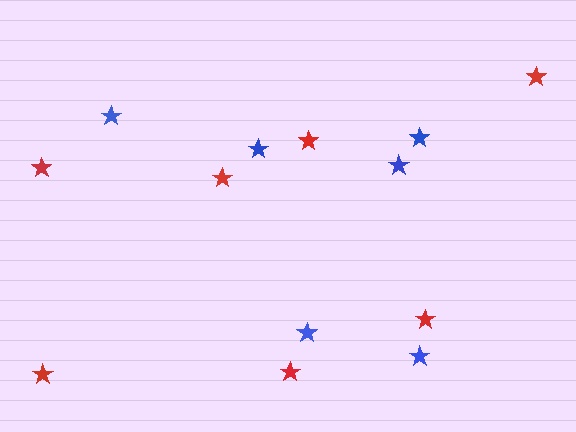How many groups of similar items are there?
There are 2 groups: one group of blue stars (6) and one group of red stars (7).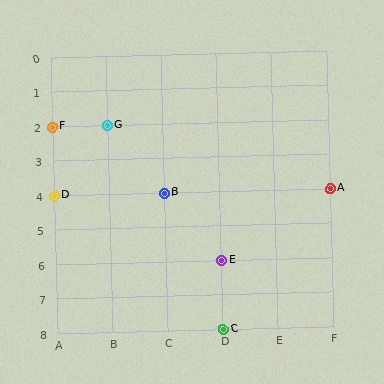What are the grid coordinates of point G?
Point G is at grid coordinates (B, 2).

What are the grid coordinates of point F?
Point F is at grid coordinates (A, 2).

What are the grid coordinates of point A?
Point A is at grid coordinates (F, 4).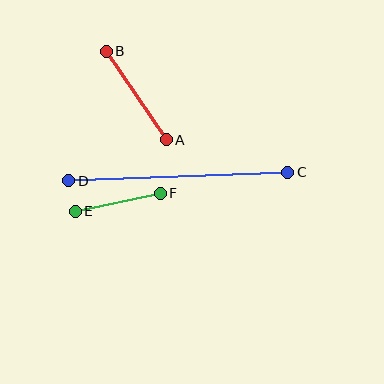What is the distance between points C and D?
The distance is approximately 220 pixels.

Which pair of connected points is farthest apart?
Points C and D are farthest apart.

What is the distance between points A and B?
The distance is approximately 107 pixels.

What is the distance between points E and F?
The distance is approximately 87 pixels.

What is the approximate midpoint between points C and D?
The midpoint is at approximately (178, 177) pixels.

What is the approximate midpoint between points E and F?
The midpoint is at approximately (118, 202) pixels.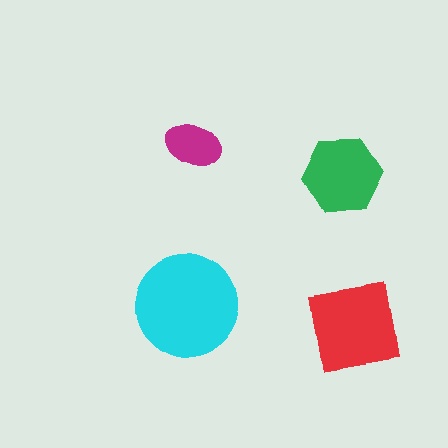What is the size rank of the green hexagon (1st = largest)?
3rd.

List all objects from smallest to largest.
The magenta ellipse, the green hexagon, the red square, the cyan circle.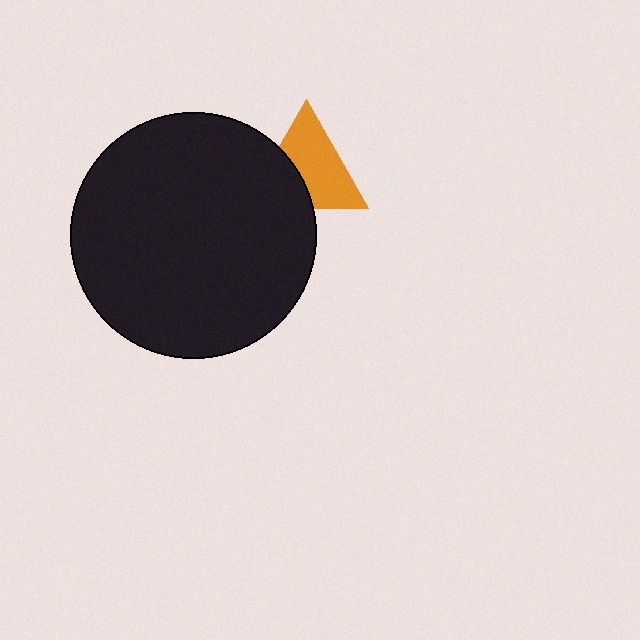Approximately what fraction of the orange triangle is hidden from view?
Roughly 36% of the orange triangle is hidden behind the black circle.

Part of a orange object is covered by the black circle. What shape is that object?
It is a triangle.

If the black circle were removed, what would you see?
You would see the complete orange triangle.